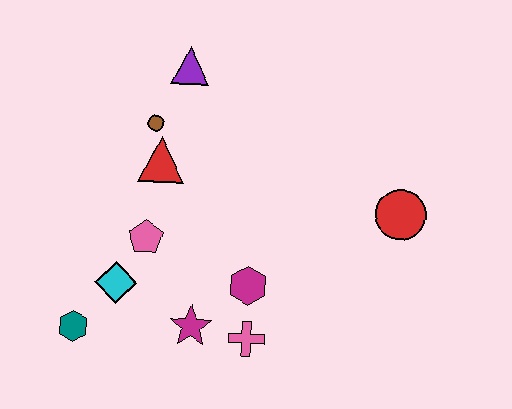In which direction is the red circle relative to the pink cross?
The red circle is to the right of the pink cross.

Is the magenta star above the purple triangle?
No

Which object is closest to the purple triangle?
The brown circle is closest to the purple triangle.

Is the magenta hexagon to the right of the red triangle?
Yes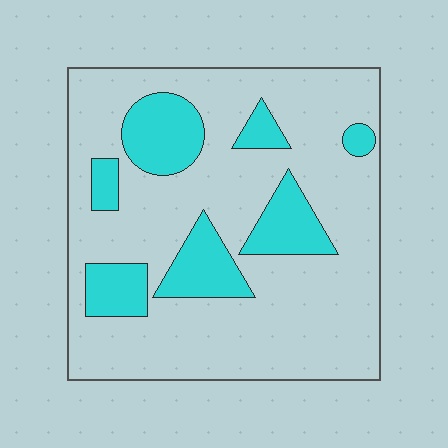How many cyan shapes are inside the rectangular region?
7.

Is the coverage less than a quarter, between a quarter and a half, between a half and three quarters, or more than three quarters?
Less than a quarter.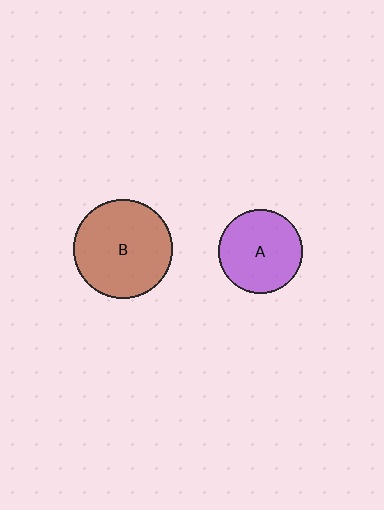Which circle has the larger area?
Circle B (brown).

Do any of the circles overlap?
No, none of the circles overlap.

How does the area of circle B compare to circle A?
Approximately 1.4 times.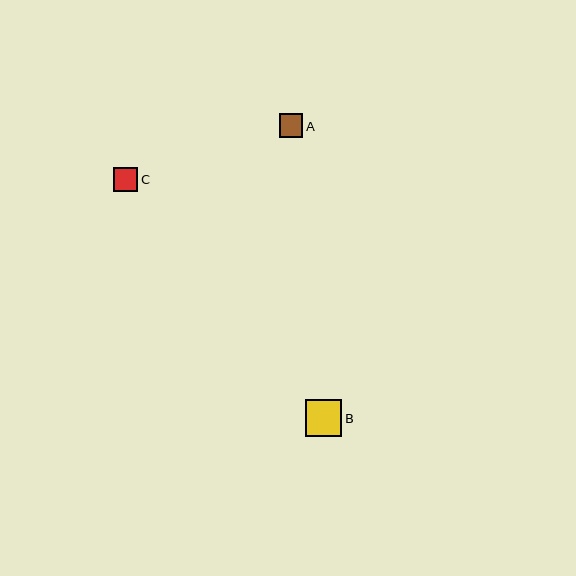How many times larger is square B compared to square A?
Square B is approximately 1.6 times the size of square A.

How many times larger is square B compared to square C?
Square B is approximately 1.5 times the size of square C.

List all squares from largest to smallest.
From largest to smallest: B, C, A.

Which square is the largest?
Square B is the largest with a size of approximately 36 pixels.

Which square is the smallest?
Square A is the smallest with a size of approximately 23 pixels.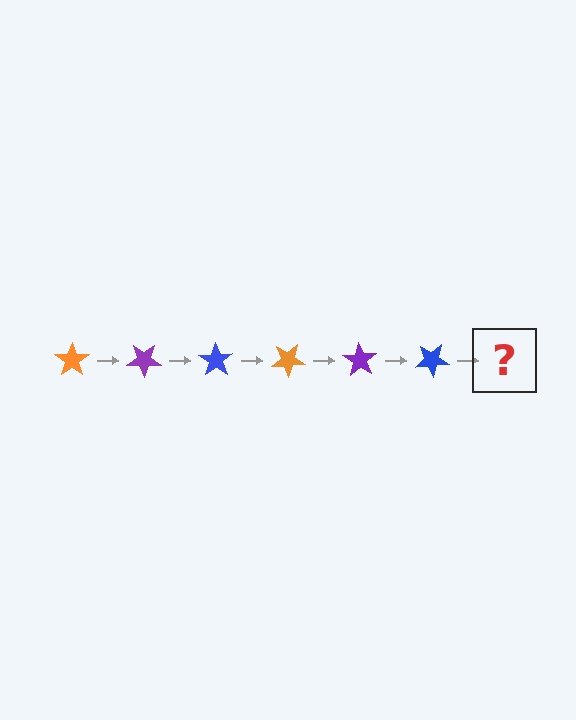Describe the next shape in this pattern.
It should be an orange star, rotated 210 degrees from the start.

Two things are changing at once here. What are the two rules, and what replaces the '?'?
The two rules are that it rotates 35 degrees each step and the color cycles through orange, purple, and blue. The '?' should be an orange star, rotated 210 degrees from the start.